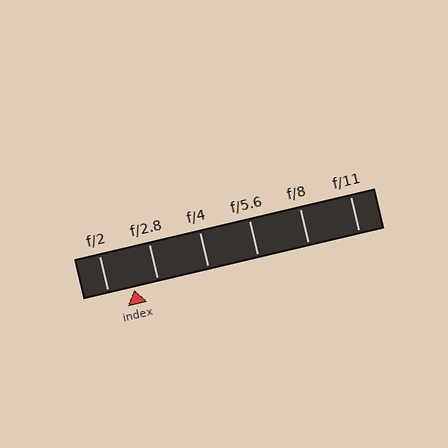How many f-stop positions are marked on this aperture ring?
There are 6 f-stop positions marked.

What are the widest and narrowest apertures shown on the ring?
The widest aperture shown is f/2 and the narrowest is f/11.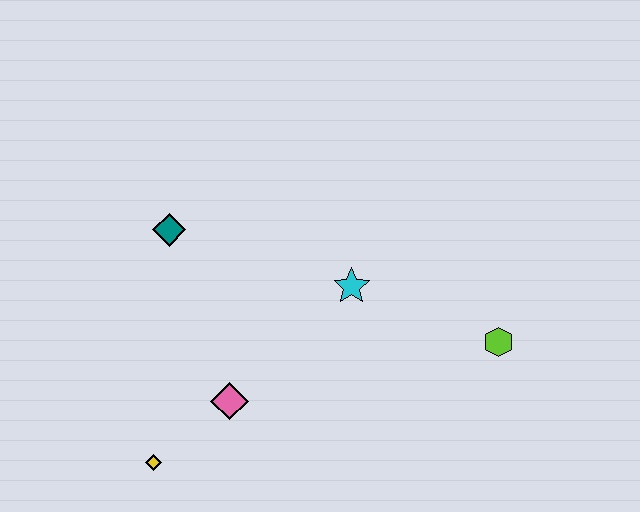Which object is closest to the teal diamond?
The pink diamond is closest to the teal diamond.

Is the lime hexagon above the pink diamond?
Yes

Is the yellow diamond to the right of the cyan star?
No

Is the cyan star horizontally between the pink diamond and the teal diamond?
No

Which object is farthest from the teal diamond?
The lime hexagon is farthest from the teal diamond.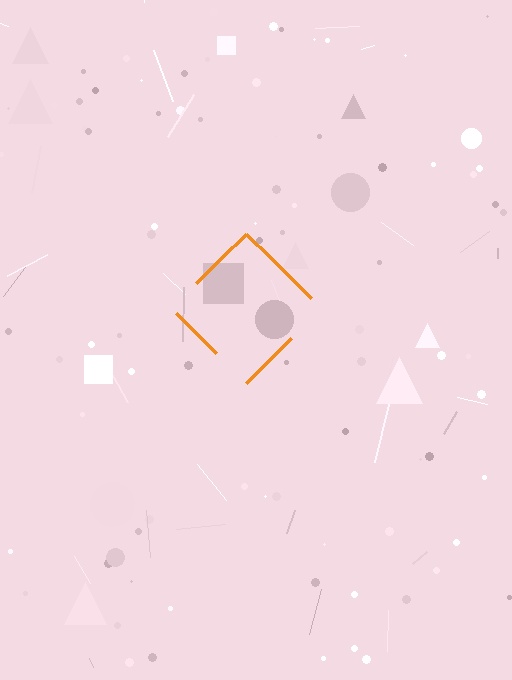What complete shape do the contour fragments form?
The contour fragments form a diamond.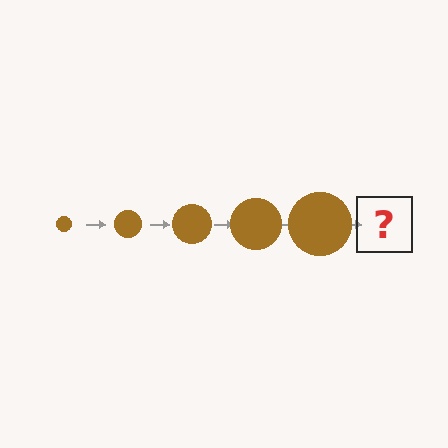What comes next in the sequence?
The next element should be a brown circle, larger than the previous one.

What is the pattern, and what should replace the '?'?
The pattern is that the circle gets progressively larger each step. The '?' should be a brown circle, larger than the previous one.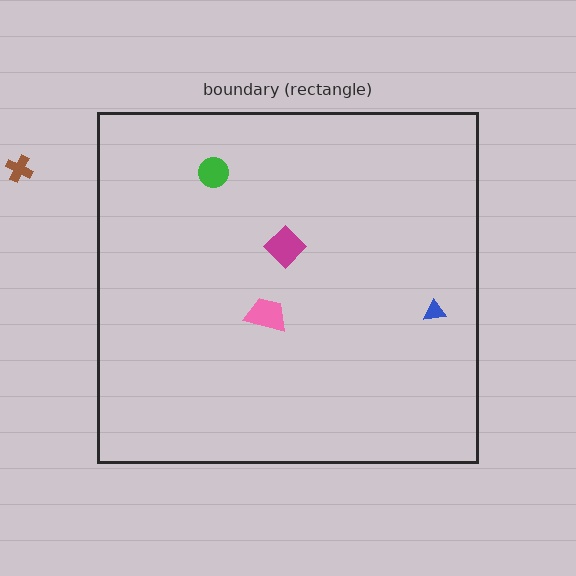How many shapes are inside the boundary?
4 inside, 1 outside.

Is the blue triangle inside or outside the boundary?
Inside.